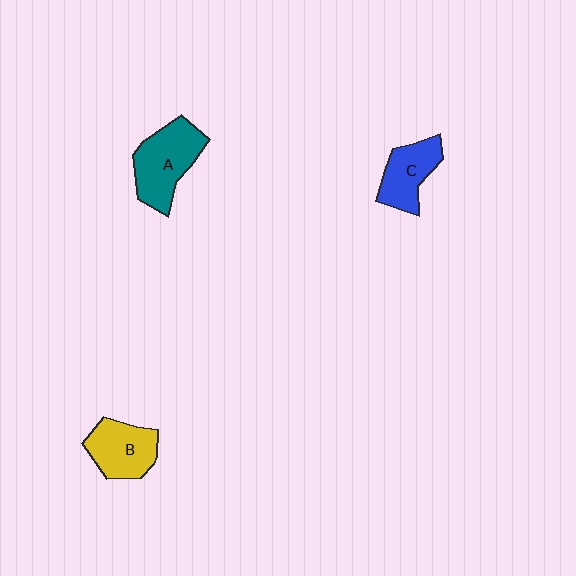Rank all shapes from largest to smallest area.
From largest to smallest: A (teal), B (yellow), C (blue).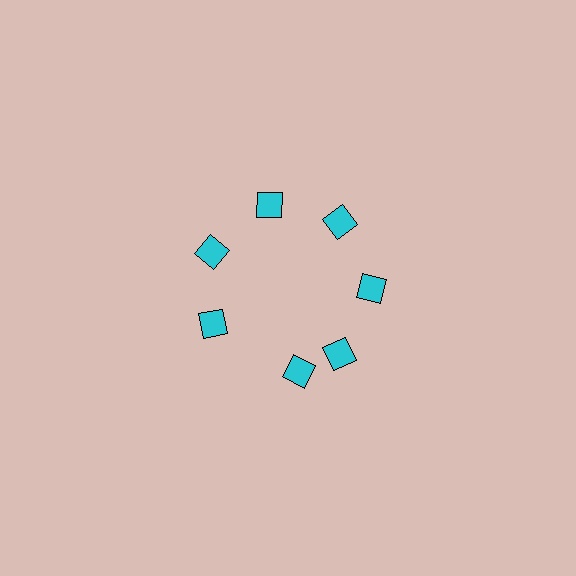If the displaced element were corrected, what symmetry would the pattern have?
It would have 7-fold rotational symmetry — the pattern would map onto itself every 51 degrees.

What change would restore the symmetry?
The symmetry would be restored by rotating it back into even spacing with its neighbors so that all 7 diamonds sit at equal angles and equal distance from the center.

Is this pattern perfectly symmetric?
No. The 7 cyan diamonds are arranged in a ring, but one element near the 6 o'clock position is rotated out of alignment along the ring, breaking the 7-fold rotational symmetry.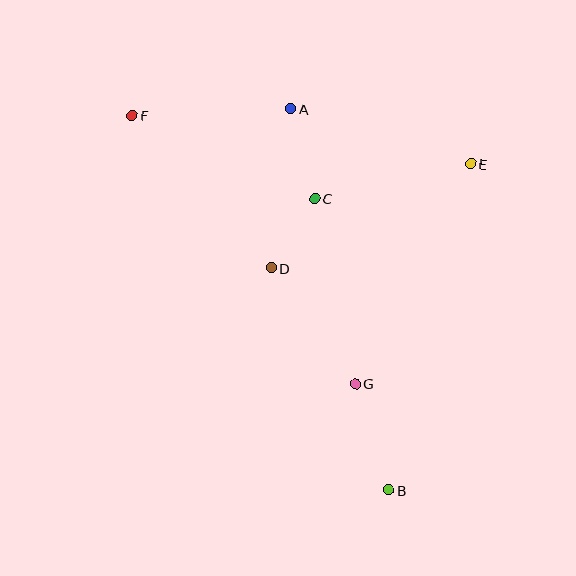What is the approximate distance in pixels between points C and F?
The distance between C and F is approximately 200 pixels.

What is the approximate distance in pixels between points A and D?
The distance between A and D is approximately 161 pixels.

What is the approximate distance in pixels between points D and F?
The distance between D and F is approximately 207 pixels.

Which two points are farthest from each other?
Points B and F are farthest from each other.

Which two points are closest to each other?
Points C and D are closest to each other.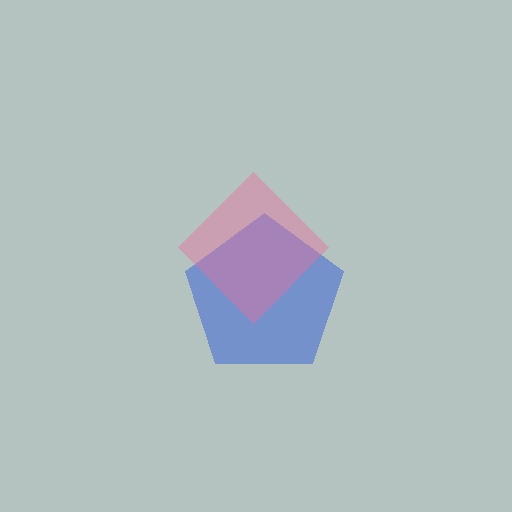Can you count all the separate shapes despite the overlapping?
Yes, there are 2 separate shapes.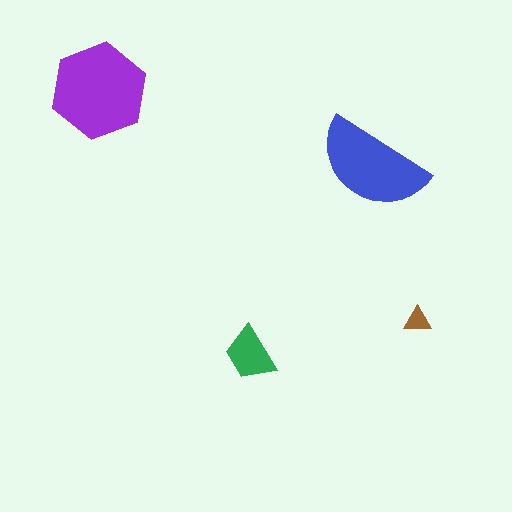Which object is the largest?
The purple hexagon.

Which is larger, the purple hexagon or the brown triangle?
The purple hexagon.